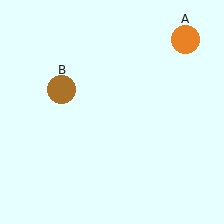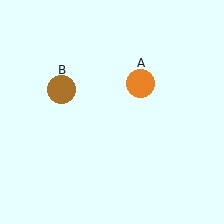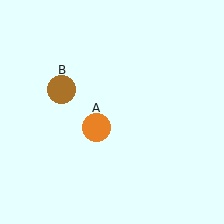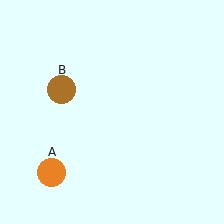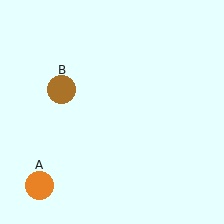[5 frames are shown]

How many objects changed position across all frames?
1 object changed position: orange circle (object A).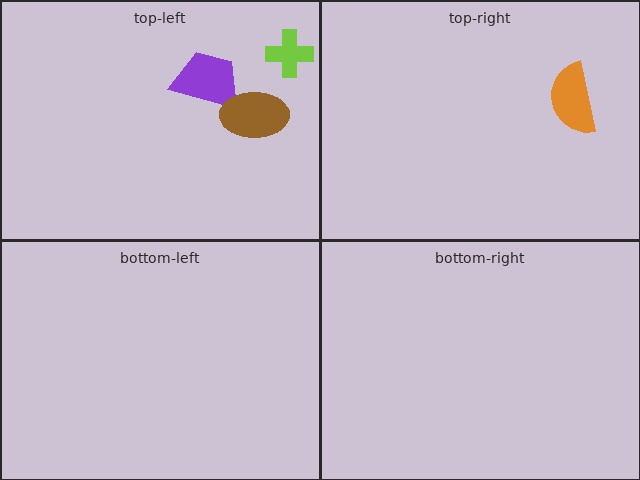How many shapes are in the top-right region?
1.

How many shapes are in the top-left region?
3.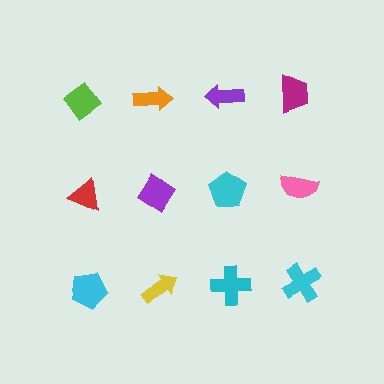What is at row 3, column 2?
A yellow arrow.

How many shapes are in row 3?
4 shapes.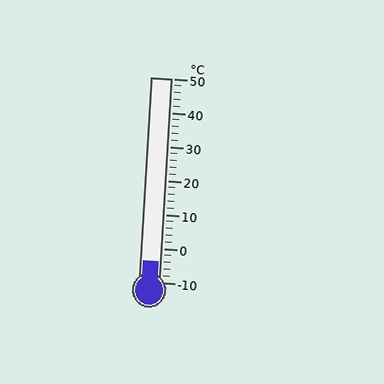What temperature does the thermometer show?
The thermometer shows approximately -4°C.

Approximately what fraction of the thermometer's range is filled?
The thermometer is filled to approximately 10% of its range.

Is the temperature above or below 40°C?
The temperature is below 40°C.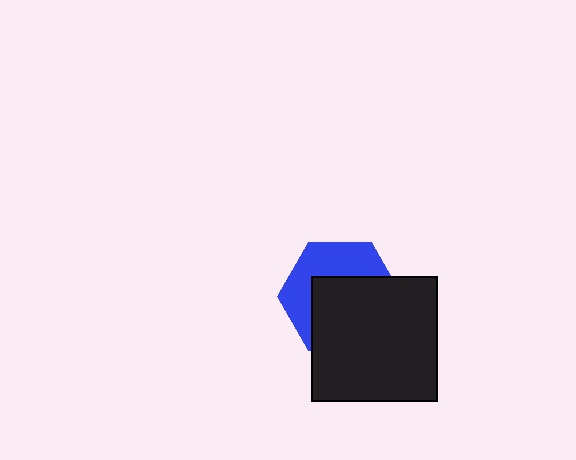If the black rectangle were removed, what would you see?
You would see the complete blue hexagon.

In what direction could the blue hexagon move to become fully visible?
The blue hexagon could move up. That would shift it out from behind the black rectangle entirely.